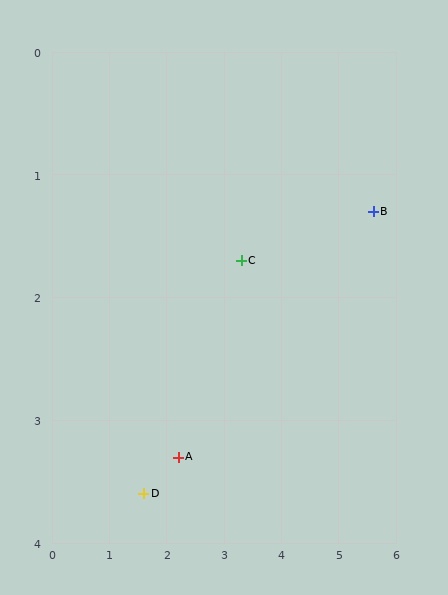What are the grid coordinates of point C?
Point C is at approximately (3.3, 1.7).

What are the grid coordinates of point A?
Point A is at approximately (2.2, 3.3).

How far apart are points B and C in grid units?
Points B and C are about 2.3 grid units apart.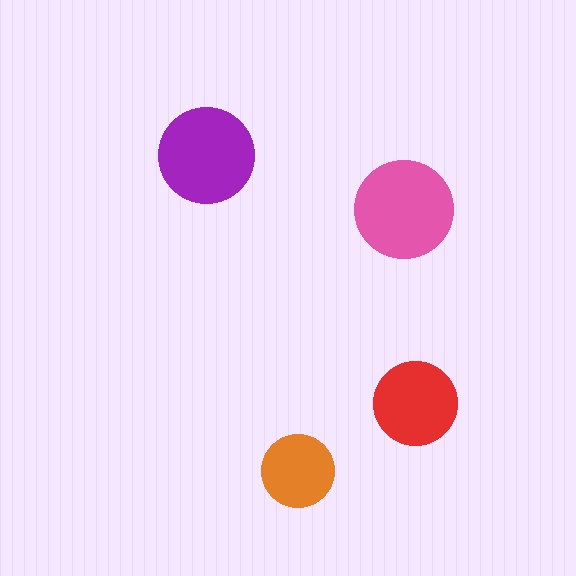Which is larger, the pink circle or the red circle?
The pink one.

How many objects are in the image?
There are 4 objects in the image.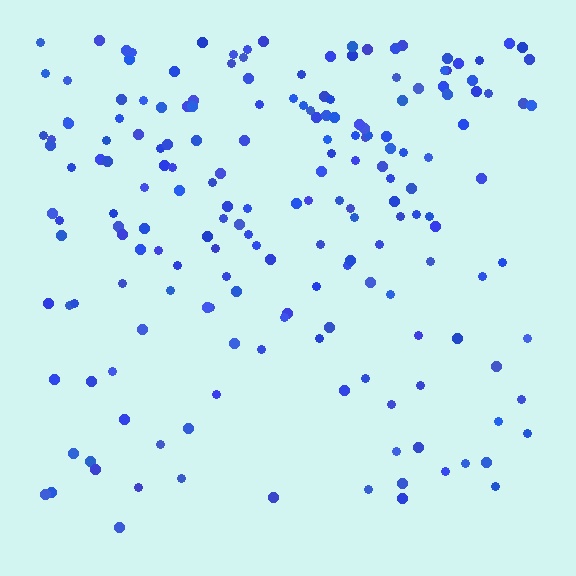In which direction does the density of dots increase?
From bottom to top, with the top side densest.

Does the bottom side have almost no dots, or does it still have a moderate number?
Still a moderate number, just noticeably fewer than the top.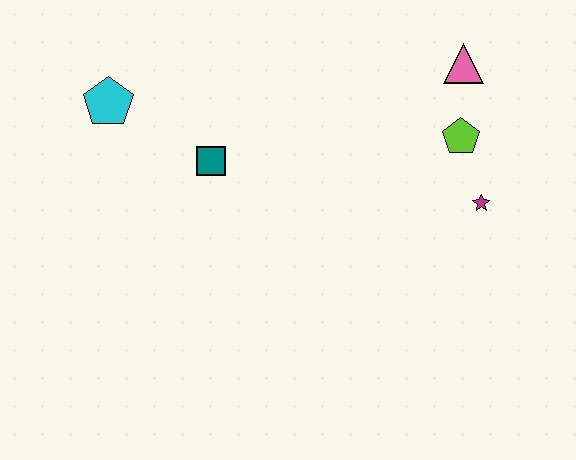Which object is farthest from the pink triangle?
The cyan pentagon is farthest from the pink triangle.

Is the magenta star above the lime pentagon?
No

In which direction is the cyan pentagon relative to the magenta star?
The cyan pentagon is to the left of the magenta star.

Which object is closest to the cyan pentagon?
The teal square is closest to the cyan pentagon.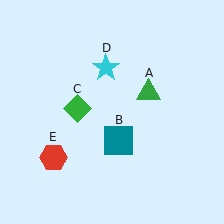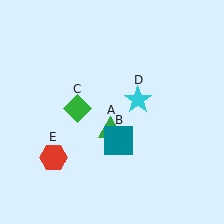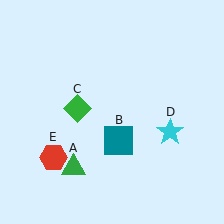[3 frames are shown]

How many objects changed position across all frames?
2 objects changed position: green triangle (object A), cyan star (object D).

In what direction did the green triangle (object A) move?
The green triangle (object A) moved down and to the left.